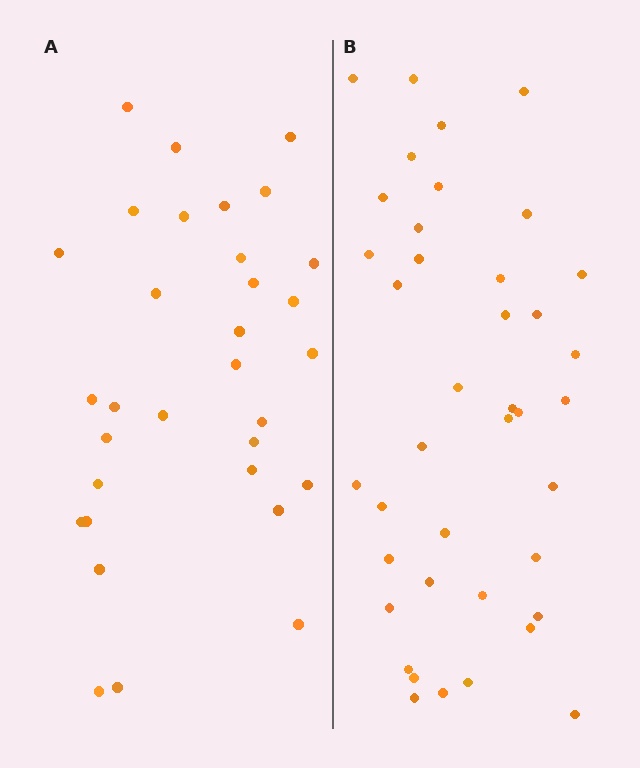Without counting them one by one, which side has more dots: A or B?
Region B (the right region) has more dots.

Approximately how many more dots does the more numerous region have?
Region B has roughly 8 or so more dots than region A.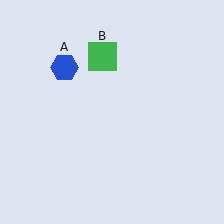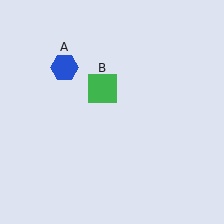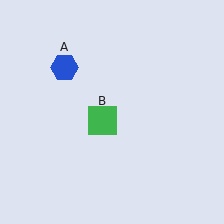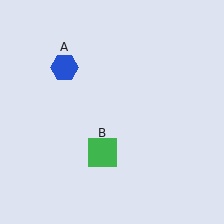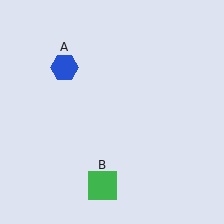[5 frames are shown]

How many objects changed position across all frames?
1 object changed position: green square (object B).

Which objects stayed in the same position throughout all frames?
Blue hexagon (object A) remained stationary.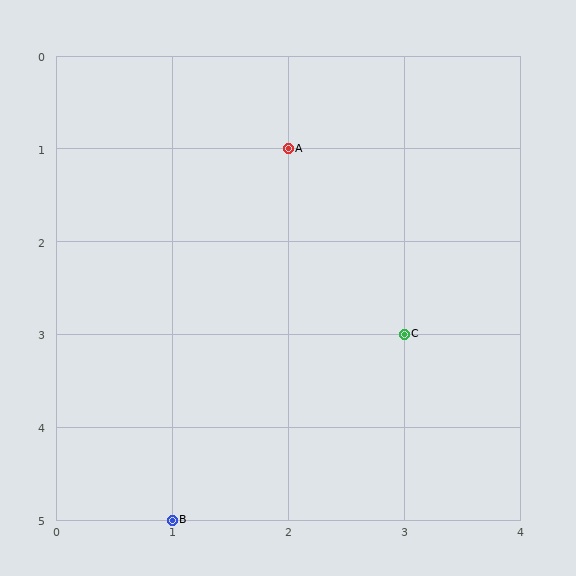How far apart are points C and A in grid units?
Points C and A are 1 column and 2 rows apart (about 2.2 grid units diagonally).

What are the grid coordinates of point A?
Point A is at grid coordinates (2, 1).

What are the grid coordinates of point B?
Point B is at grid coordinates (1, 5).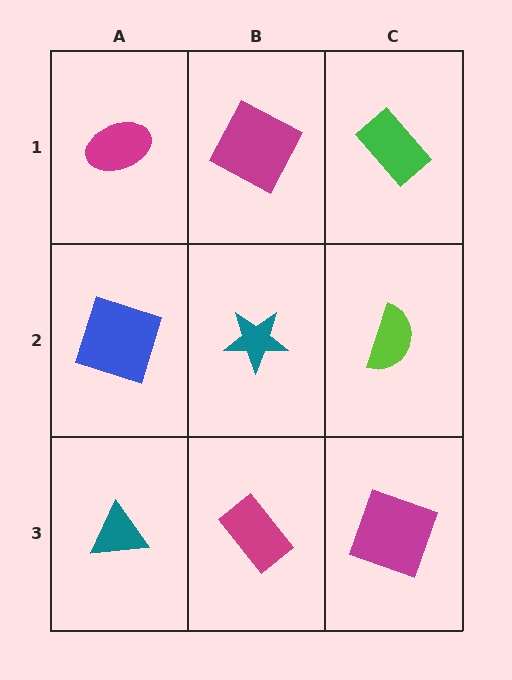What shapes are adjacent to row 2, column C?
A green rectangle (row 1, column C), a magenta square (row 3, column C), a teal star (row 2, column B).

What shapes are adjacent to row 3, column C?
A lime semicircle (row 2, column C), a magenta rectangle (row 3, column B).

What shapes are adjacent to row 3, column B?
A teal star (row 2, column B), a teal triangle (row 3, column A), a magenta square (row 3, column C).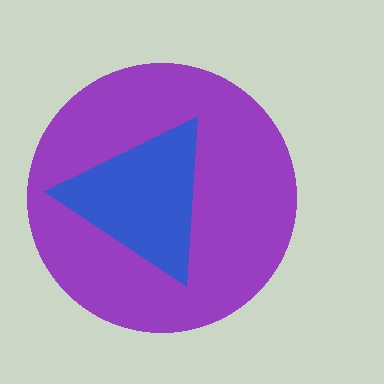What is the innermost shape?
The blue triangle.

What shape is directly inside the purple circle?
The blue triangle.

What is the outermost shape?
The purple circle.